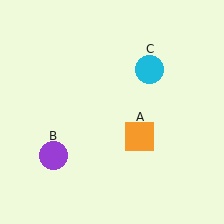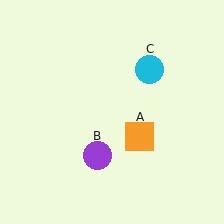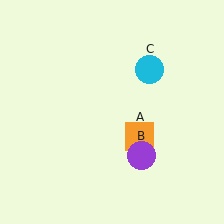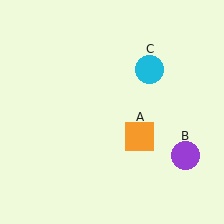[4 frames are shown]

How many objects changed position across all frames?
1 object changed position: purple circle (object B).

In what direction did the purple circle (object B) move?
The purple circle (object B) moved right.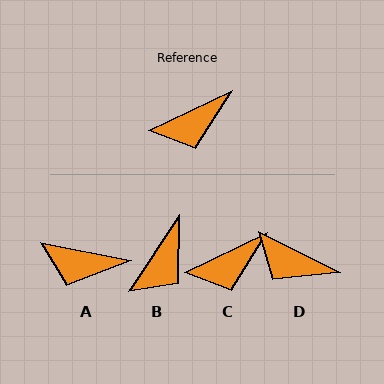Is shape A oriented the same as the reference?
No, it is off by about 37 degrees.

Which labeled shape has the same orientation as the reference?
C.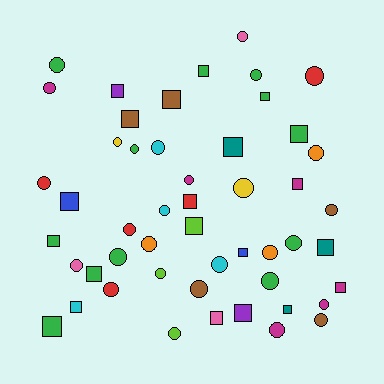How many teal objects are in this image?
There are 3 teal objects.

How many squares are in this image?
There are 21 squares.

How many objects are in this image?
There are 50 objects.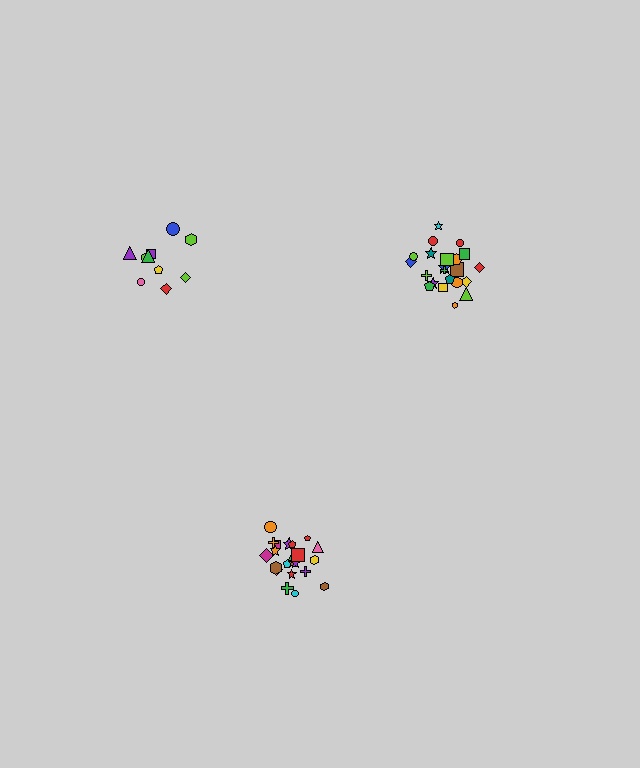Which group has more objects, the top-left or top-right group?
The top-right group.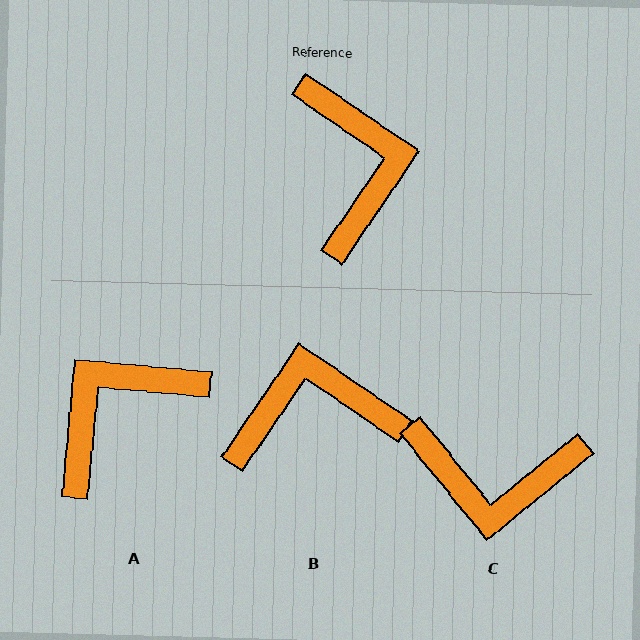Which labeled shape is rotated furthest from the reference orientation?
A, about 119 degrees away.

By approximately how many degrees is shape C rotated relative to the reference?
Approximately 106 degrees clockwise.